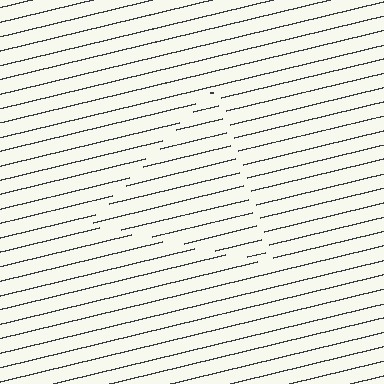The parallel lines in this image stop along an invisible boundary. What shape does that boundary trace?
An illusory triangle. The interior of the shape contains the same grating, shifted by half a period — the contour is defined by the phase discontinuity where line-ends from the inner and outer gratings abut.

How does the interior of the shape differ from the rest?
The interior of the shape contains the same grating, shifted by half a period — the contour is defined by the phase discontinuity where line-ends from the inner and outer gratings abut.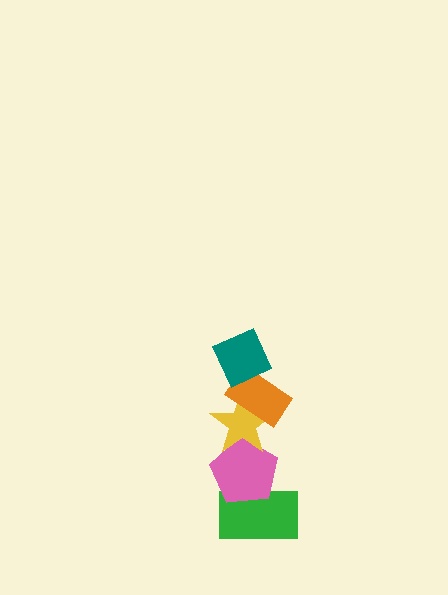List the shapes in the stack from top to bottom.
From top to bottom: the teal diamond, the orange rectangle, the yellow star, the pink pentagon, the green rectangle.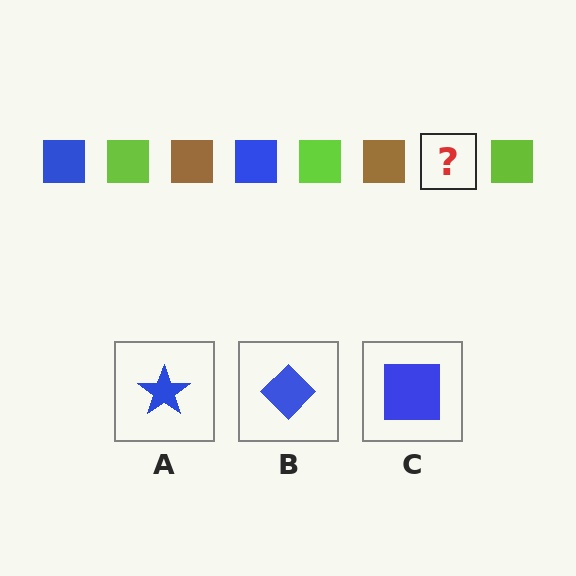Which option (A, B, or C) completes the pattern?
C.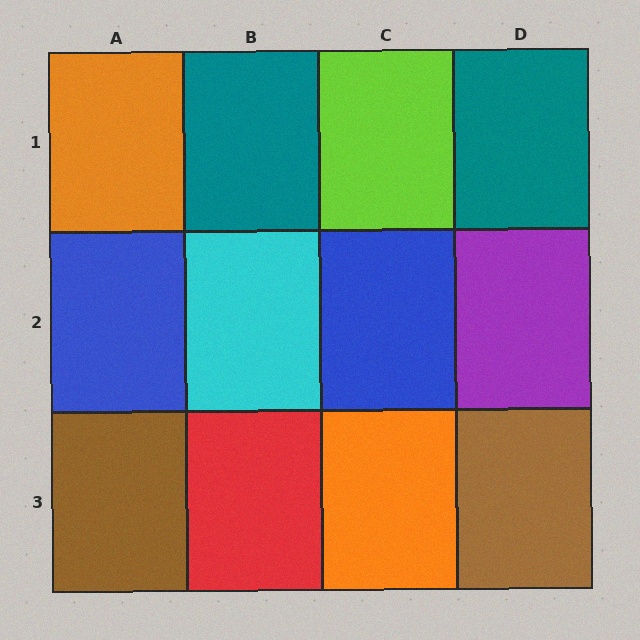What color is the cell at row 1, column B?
Teal.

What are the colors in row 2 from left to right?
Blue, cyan, blue, purple.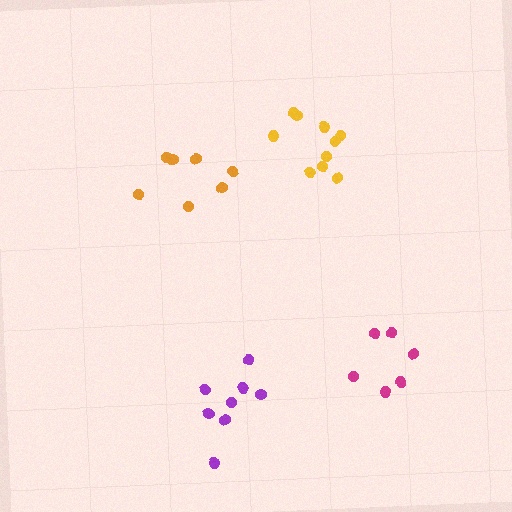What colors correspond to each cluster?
The clusters are colored: magenta, purple, orange, yellow.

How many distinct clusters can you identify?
There are 4 distinct clusters.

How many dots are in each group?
Group 1: 6 dots, Group 2: 8 dots, Group 3: 7 dots, Group 4: 10 dots (31 total).